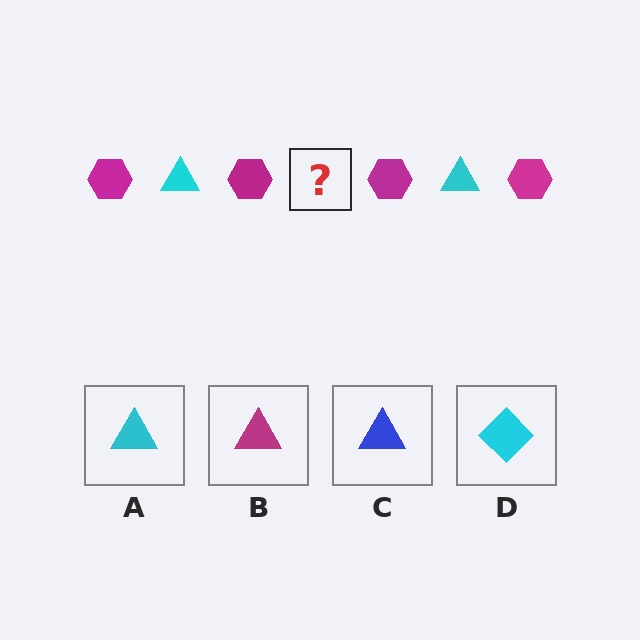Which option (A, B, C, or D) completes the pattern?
A.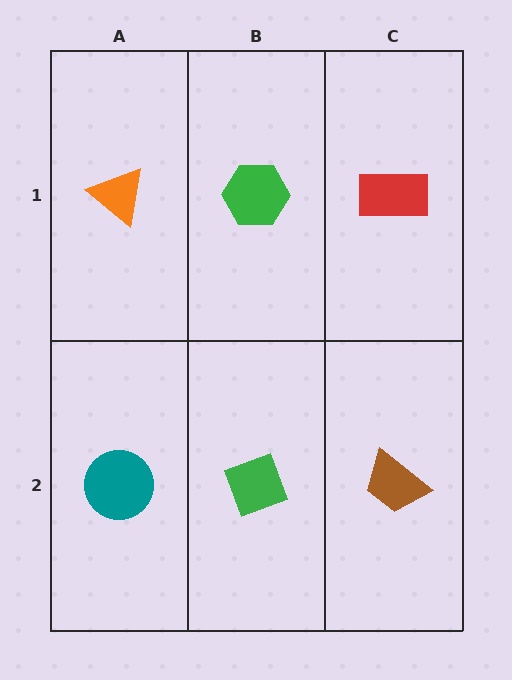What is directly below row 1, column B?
A green diamond.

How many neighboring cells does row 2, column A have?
2.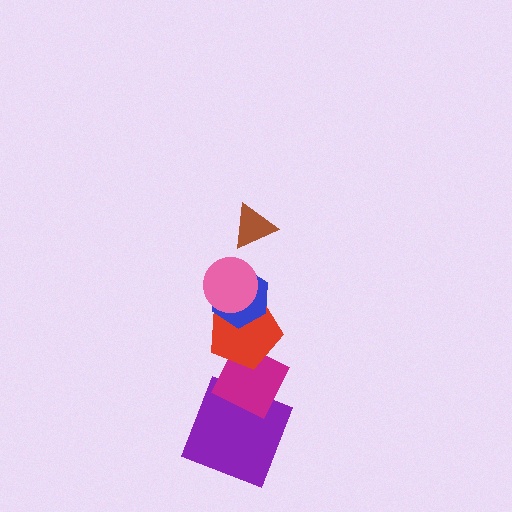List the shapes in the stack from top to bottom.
From top to bottom: the brown triangle, the pink circle, the blue hexagon, the red pentagon, the magenta diamond, the purple square.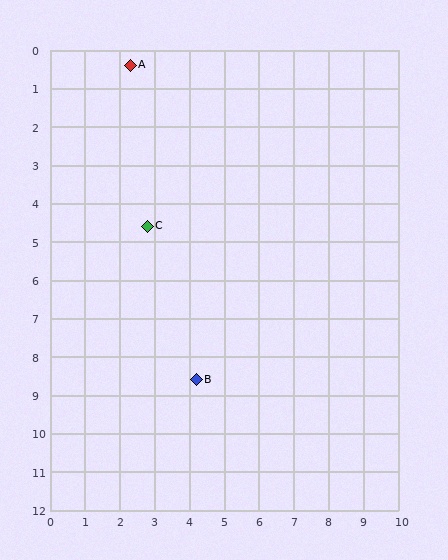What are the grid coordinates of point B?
Point B is at approximately (4.2, 8.6).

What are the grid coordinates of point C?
Point C is at approximately (2.8, 4.6).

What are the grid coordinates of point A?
Point A is at approximately (2.3, 0.4).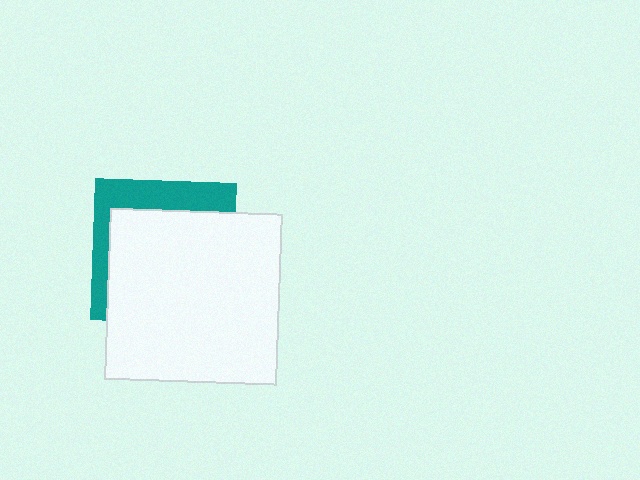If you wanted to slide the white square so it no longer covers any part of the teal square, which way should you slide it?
Slide it toward the lower-right — that is the most direct way to separate the two shapes.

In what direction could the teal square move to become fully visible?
The teal square could move toward the upper-left. That would shift it out from behind the white square entirely.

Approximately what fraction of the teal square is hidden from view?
Roughly 70% of the teal square is hidden behind the white square.